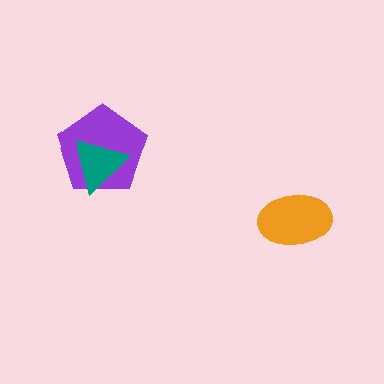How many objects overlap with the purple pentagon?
1 object overlaps with the purple pentagon.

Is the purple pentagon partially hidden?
Yes, it is partially covered by another shape.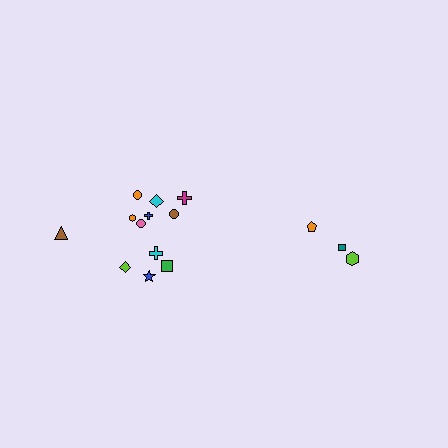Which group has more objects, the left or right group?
The left group.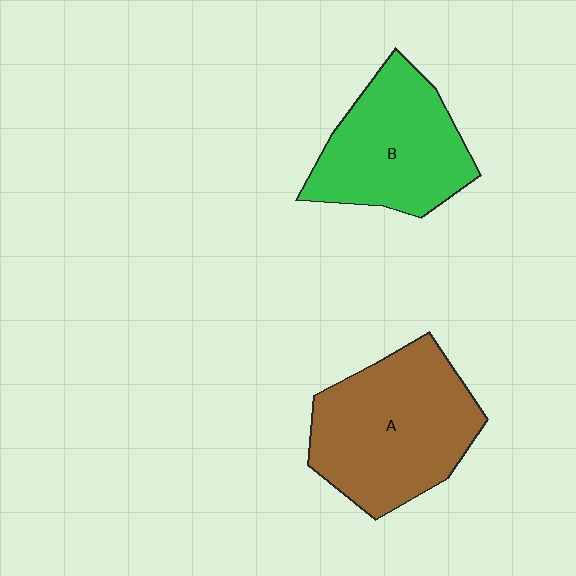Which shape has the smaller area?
Shape B (green).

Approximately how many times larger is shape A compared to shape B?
Approximately 1.2 times.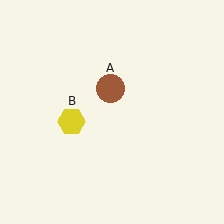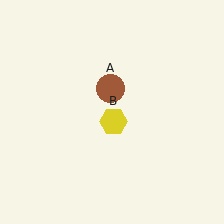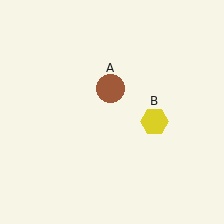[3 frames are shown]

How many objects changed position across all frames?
1 object changed position: yellow hexagon (object B).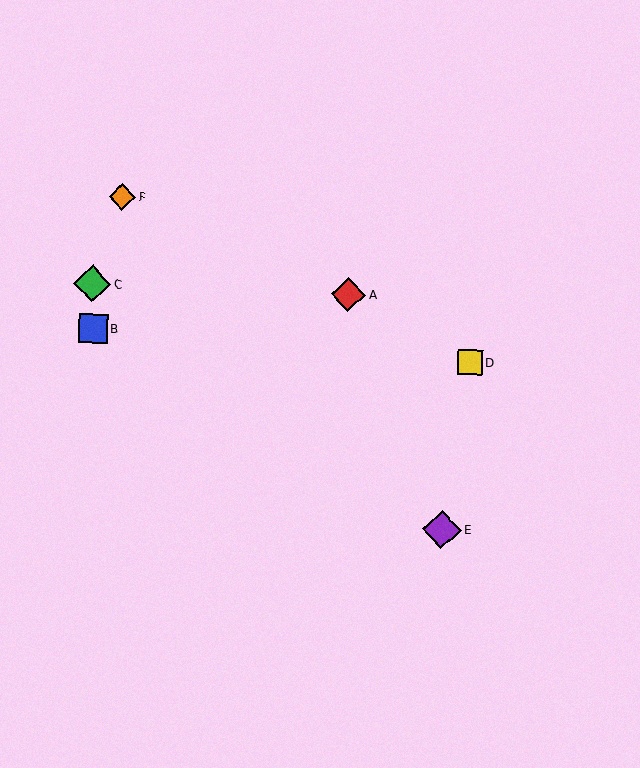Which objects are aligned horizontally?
Objects A, C are aligned horizontally.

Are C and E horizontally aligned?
No, C is at y≈284 and E is at y≈530.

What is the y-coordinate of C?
Object C is at y≈284.